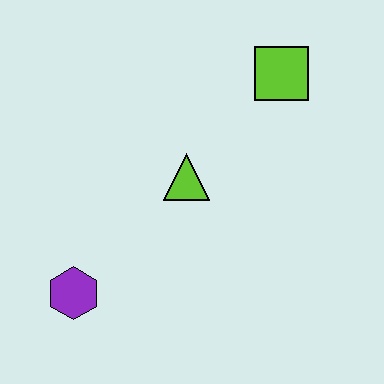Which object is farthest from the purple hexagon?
The lime square is farthest from the purple hexagon.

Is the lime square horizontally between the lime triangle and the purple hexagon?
No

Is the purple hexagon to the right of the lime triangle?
No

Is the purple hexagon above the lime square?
No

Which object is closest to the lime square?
The lime triangle is closest to the lime square.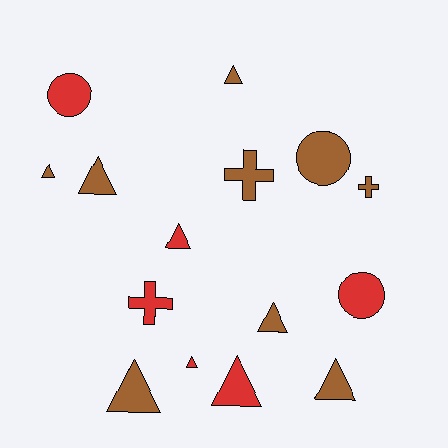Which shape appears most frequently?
Triangle, with 9 objects.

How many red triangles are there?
There are 3 red triangles.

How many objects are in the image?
There are 15 objects.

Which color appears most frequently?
Brown, with 9 objects.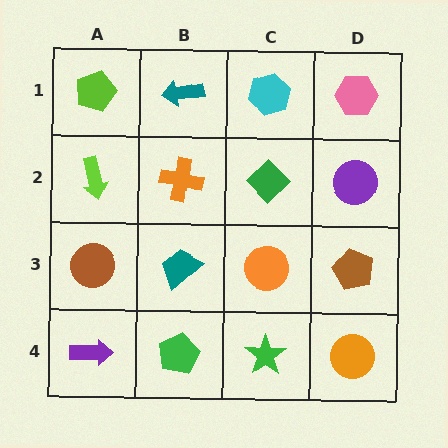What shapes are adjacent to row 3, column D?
A purple circle (row 2, column D), an orange circle (row 4, column D), an orange circle (row 3, column C).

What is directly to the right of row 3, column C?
A brown pentagon.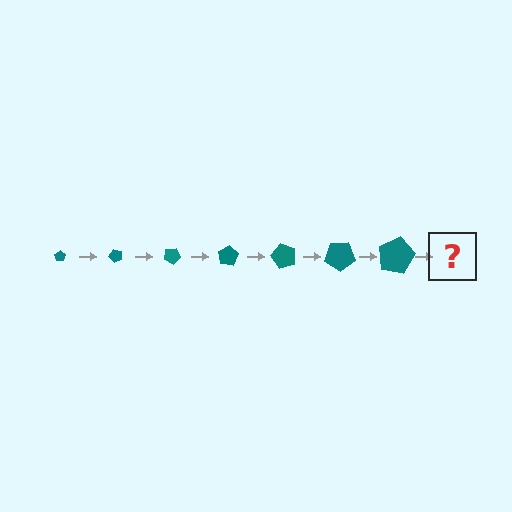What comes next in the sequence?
The next element should be a pentagon, larger than the previous one and rotated 350 degrees from the start.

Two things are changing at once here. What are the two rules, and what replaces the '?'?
The two rules are that the pentagon grows larger each step and it rotates 50 degrees each step. The '?' should be a pentagon, larger than the previous one and rotated 350 degrees from the start.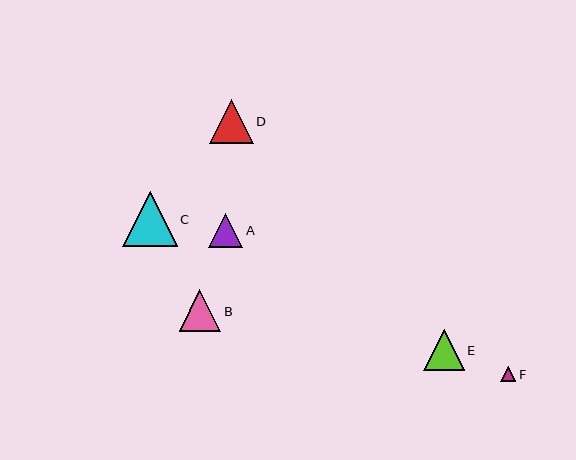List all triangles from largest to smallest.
From largest to smallest: C, D, B, E, A, F.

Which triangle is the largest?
Triangle C is the largest with a size of approximately 54 pixels.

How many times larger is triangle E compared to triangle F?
Triangle E is approximately 2.7 times the size of triangle F.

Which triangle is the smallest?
Triangle F is the smallest with a size of approximately 15 pixels.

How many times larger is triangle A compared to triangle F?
Triangle A is approximately 2.3 times the size of triangle F.